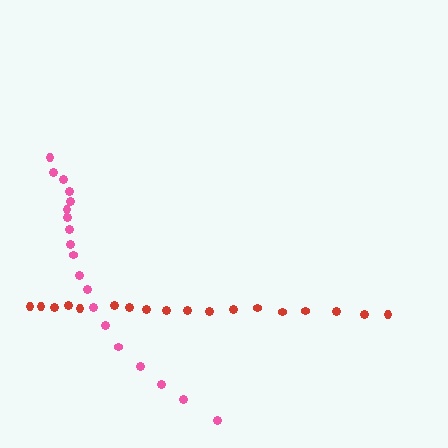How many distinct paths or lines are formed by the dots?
There are 2 distinct paths.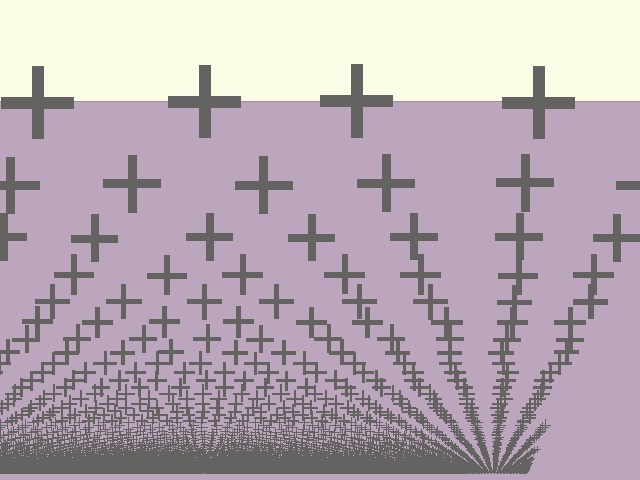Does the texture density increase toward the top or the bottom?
Density increases toward the bottom.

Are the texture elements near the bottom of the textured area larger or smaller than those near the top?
Smaller. The gradient is inverted — elements near the bottom are smaller and denser.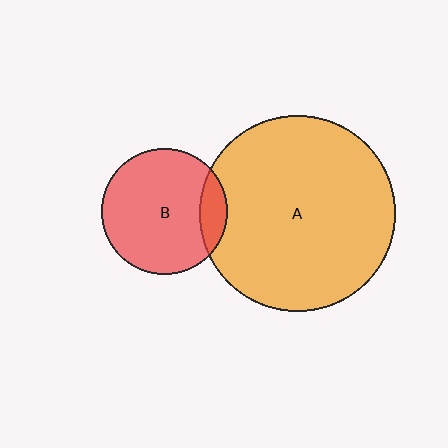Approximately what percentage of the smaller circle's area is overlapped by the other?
Approximately 15%.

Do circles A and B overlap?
Yes.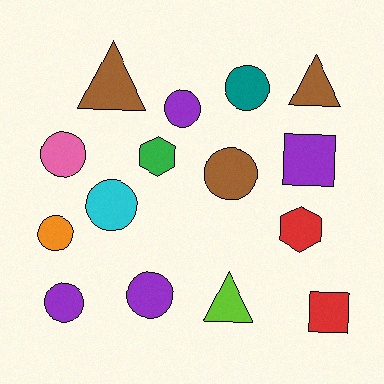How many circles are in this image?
There are 8 circles.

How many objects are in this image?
There are 15 objects.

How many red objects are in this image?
There are 2 red objects.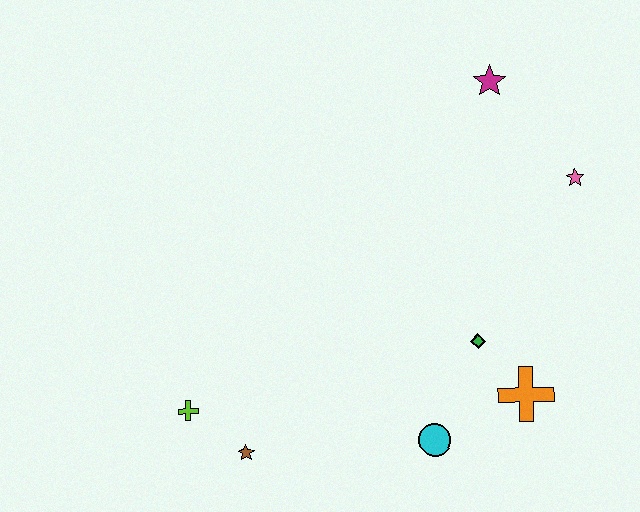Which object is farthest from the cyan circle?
The magenta star is farthest from the cyan circle.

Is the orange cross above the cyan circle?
Yes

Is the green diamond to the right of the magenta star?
No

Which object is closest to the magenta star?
The pink star is closest to the magenta star.